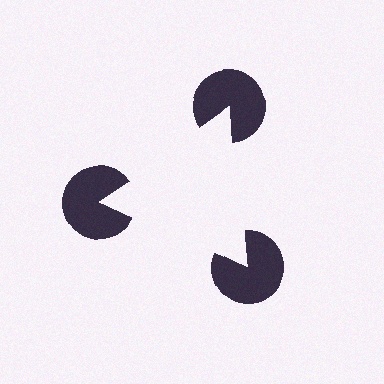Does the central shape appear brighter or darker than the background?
It typically appears slightly brighter than the background, even though no actual brightness change is drawn.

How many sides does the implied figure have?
3 sides.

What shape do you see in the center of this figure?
An illusory triangle — its edges are inferred from the aligned wedge cuts in the pac-man discs, not physically drawn.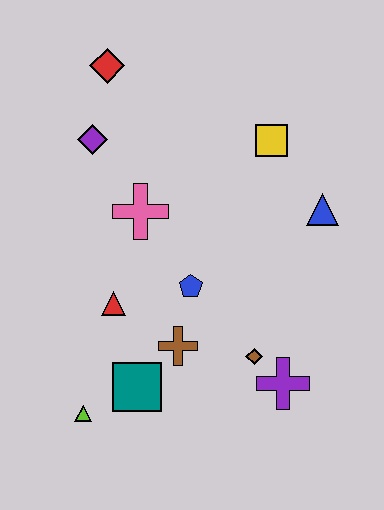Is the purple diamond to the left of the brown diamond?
Yes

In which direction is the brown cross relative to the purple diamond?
The brown cross is below the purple diamond.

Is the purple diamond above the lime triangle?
Yes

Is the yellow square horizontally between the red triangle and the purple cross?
Yes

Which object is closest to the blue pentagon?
The brown cross is closest to the blue pentagon.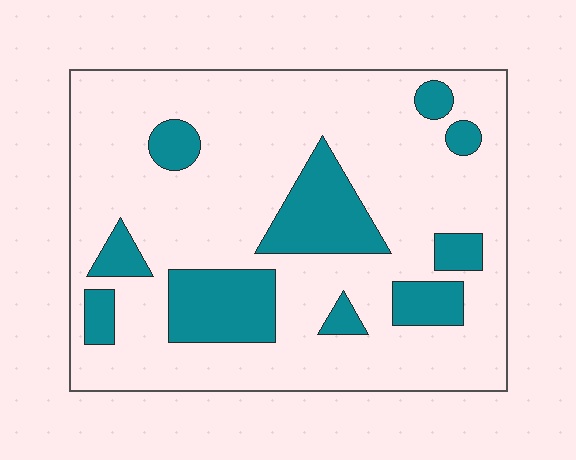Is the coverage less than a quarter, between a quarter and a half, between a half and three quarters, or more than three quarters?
Less than a quarter.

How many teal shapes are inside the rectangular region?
10.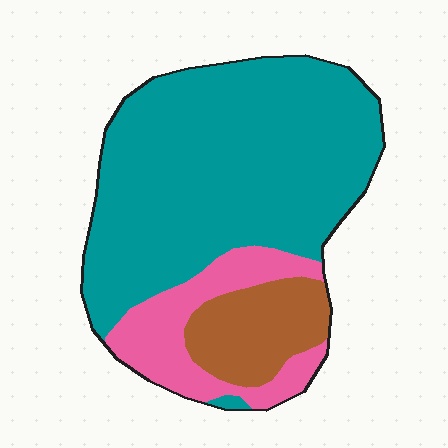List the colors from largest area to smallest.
From largest to smallest: teal, pink, brown.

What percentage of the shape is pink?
Pink covers about 20% of the shape.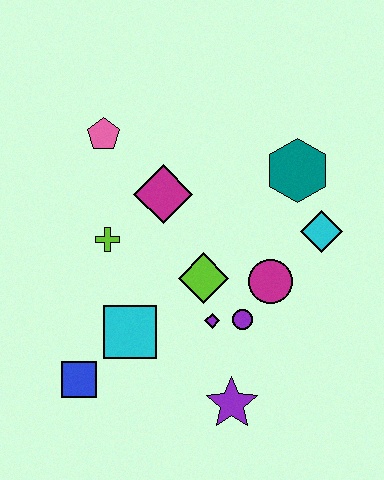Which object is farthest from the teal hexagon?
The blue square is farthest from the teal hexagon.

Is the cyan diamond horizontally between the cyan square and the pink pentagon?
No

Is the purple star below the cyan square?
Yes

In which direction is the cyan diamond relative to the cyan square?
The cyan diamond is to the right of the cyan square.